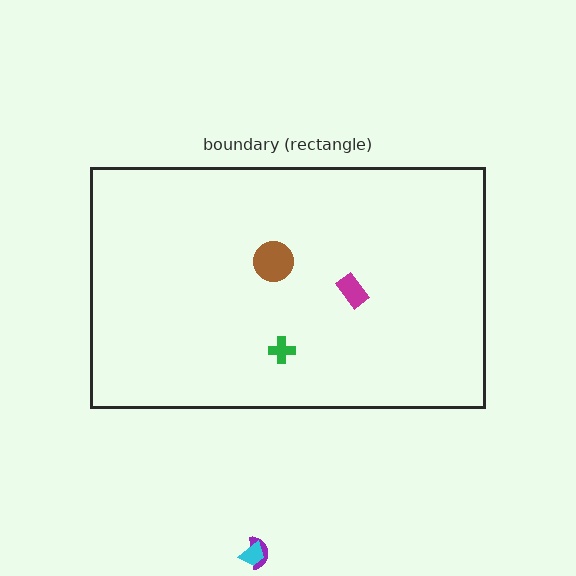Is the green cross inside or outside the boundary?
Inside.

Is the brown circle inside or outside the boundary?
Inside.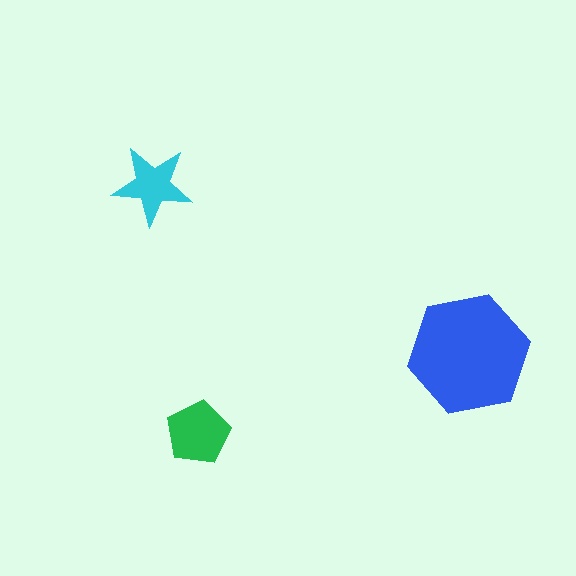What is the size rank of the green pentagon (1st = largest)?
2nd.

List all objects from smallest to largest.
The cyan star, the green pentagon, the blue hexagon.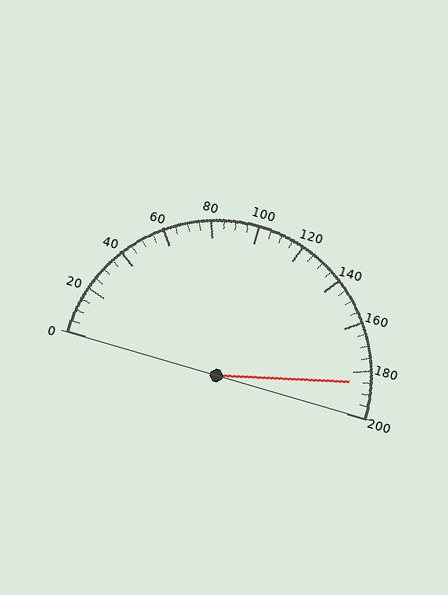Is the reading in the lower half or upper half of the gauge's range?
The reading is in the upper half of the range (0 to 200).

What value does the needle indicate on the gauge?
The needle indicates approximately 185.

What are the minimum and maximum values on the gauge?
The gauge ranges from 0 to 200.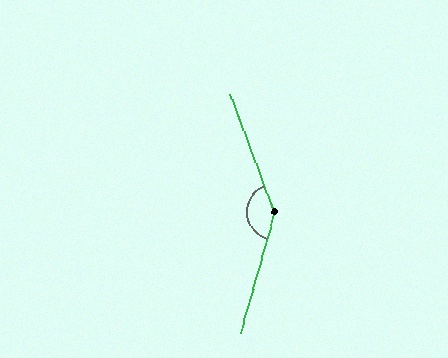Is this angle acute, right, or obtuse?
It is obtuse.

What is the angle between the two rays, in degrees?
Approximately 144 degrees.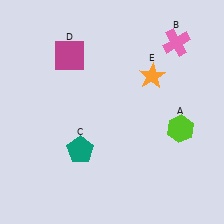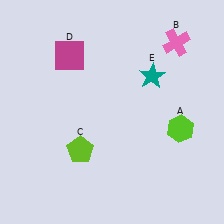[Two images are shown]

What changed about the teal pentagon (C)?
In Image 1, C is teal. In Image 2, it changed to lime.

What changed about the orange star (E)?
In Image 1, E is orange. In Image 2, it changed to teal.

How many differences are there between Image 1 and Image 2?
There are 2 differences between the two images.